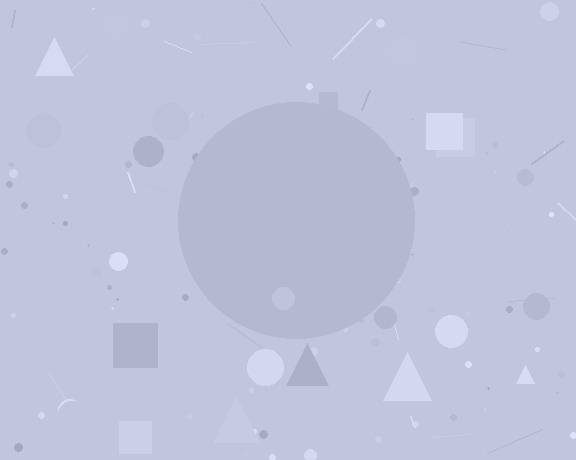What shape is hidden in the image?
A circle is hidden in the image.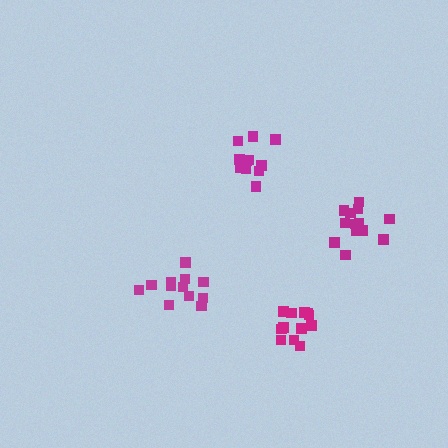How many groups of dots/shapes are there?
There are 4 groups.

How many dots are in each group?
Group 1: 12 dots, Group 2: 12 dots, Group 3: 12 dots, Group 4: 13 dots (49 total).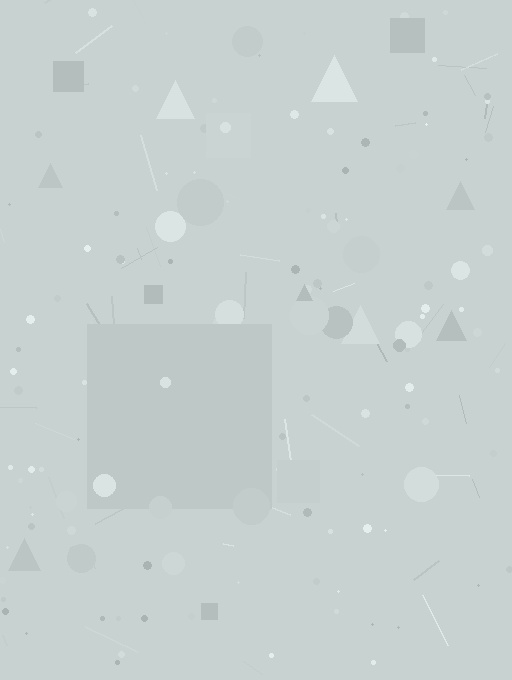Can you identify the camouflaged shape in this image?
The camouflaged shape is a square.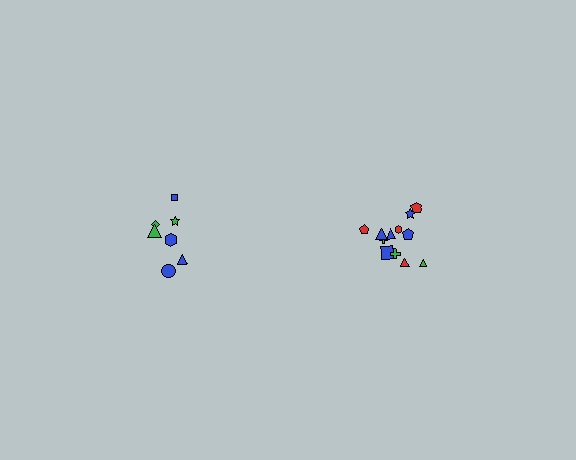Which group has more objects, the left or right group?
The right group.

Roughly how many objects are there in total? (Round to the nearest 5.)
Roughly 20 objects in total.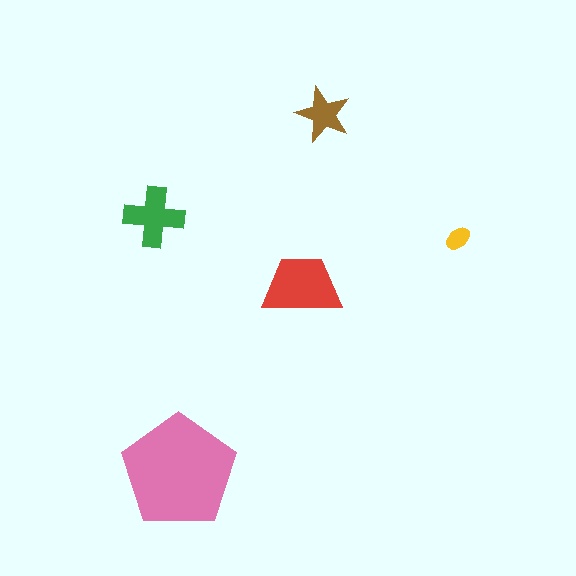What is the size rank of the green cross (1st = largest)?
3rd.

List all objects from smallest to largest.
The yellow ellipse, the brown star, the green cross, the red trapezoid, the pink pentagon.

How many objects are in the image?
There are 5 objects in the image.